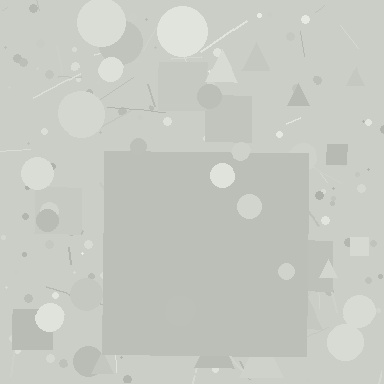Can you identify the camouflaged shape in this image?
The camouflaged shape is a square.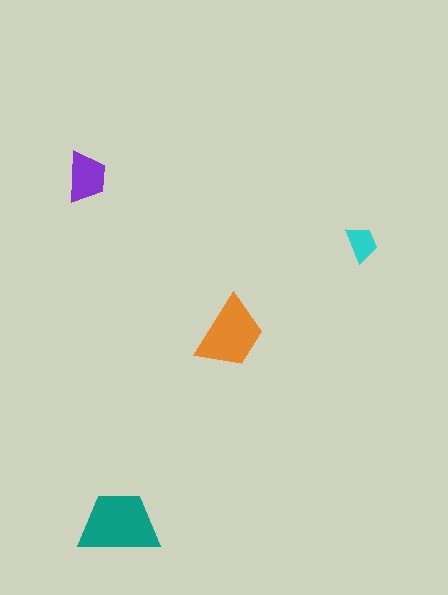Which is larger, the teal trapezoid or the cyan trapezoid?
The teal one.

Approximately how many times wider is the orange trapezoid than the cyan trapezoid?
About 2 times wider.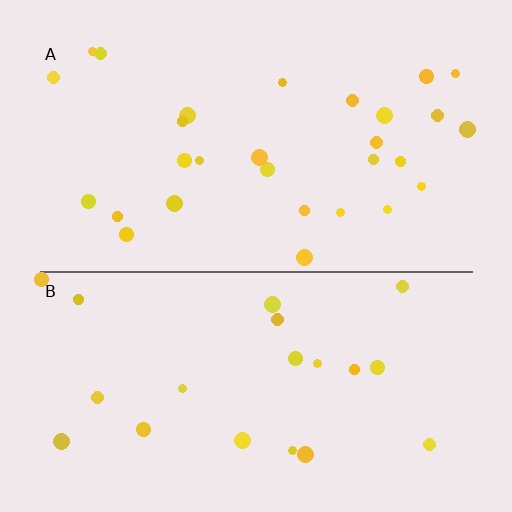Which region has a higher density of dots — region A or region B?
A (the top).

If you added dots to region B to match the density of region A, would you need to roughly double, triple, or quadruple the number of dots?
Approximately double.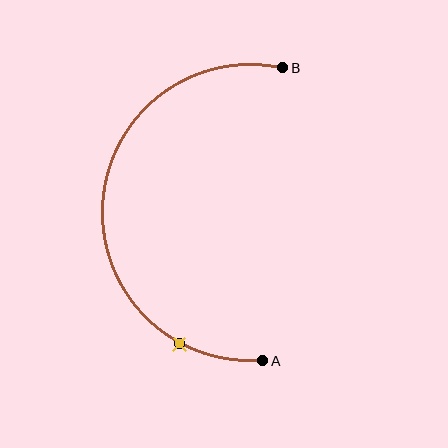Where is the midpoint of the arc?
The arc midpoint is the point on the curve farthest from the straight line joining A and B. It sits to the left of that line.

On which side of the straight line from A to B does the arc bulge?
The arc bulges to the left of the straight line connecting A and B.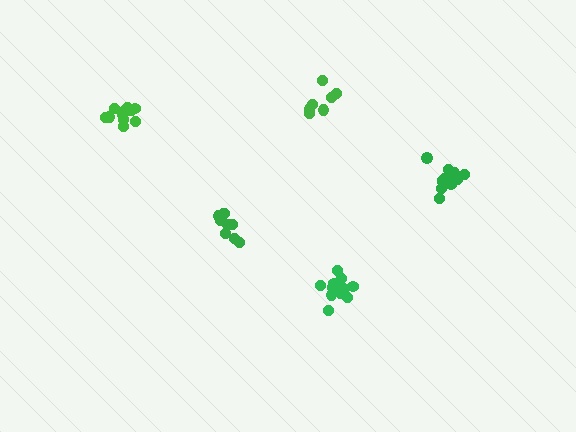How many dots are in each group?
Group 1: 13 dots, Group 2: 7 dots, Group 3: 9 dots, Group 4: 13 dots, Group 5: 12 dots (54 total).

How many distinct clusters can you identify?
There are 5 distinct clusters.